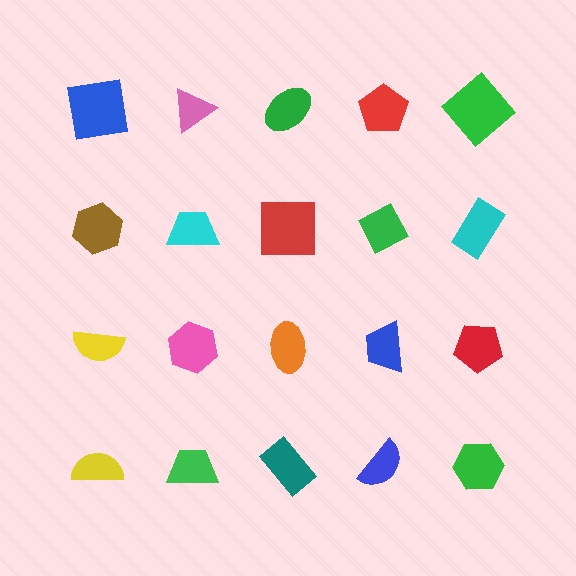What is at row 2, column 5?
A cyan rectangle.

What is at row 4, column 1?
A yellow semicircle.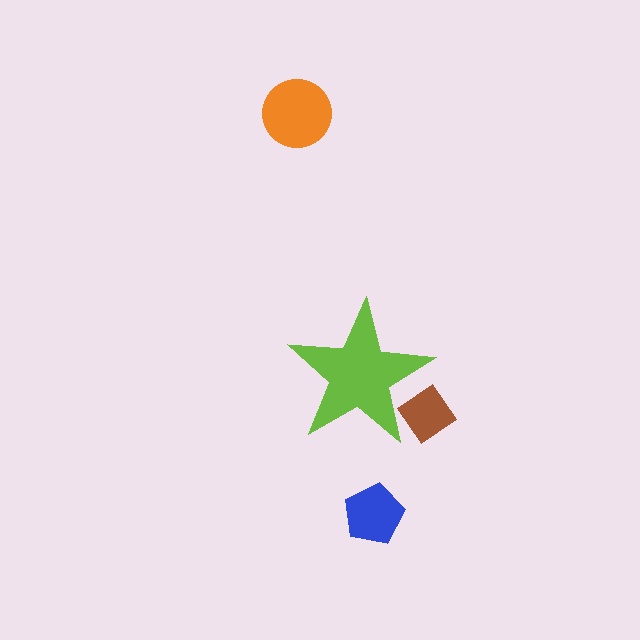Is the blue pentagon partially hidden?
No, the blue pentagon is fully visible.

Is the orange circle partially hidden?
No, the orange circle is fully visible.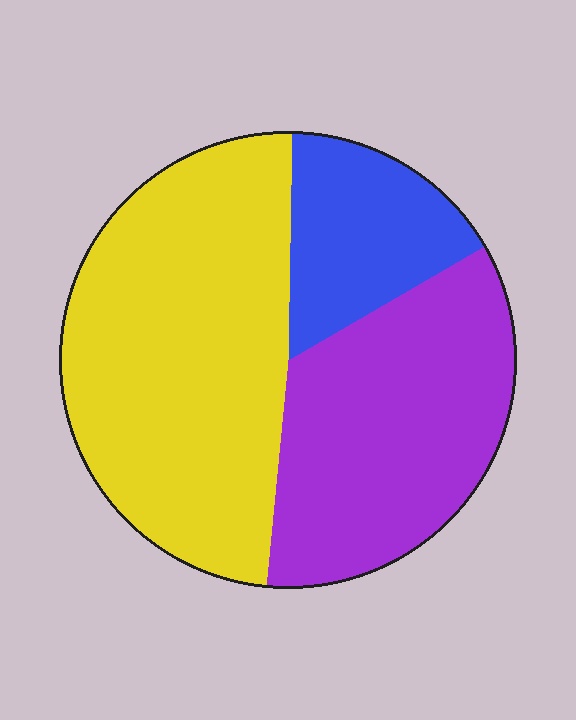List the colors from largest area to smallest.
From largest to smallest: yellow, purple, blue.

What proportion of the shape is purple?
Purple covers 35% of the shape.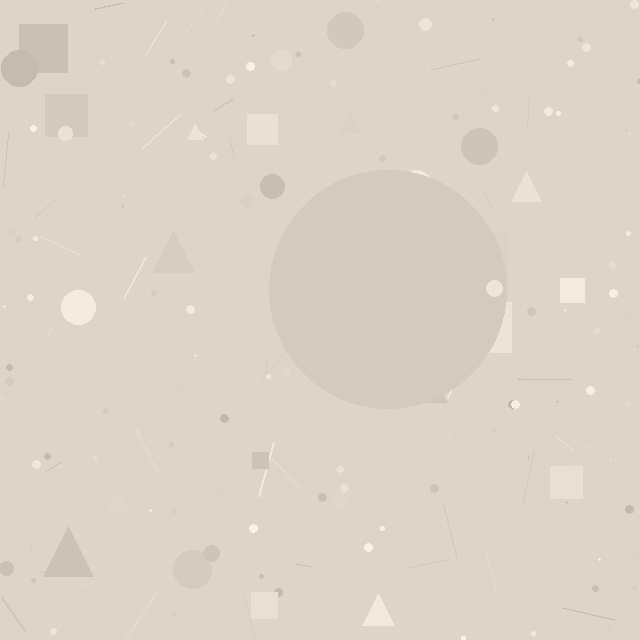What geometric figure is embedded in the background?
A circle is embedded in the background.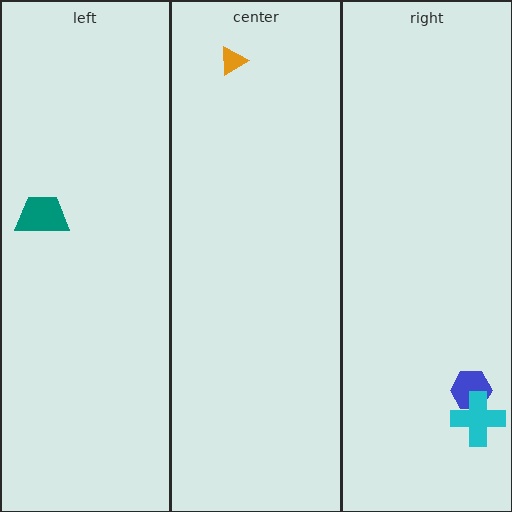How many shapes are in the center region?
1.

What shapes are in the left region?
The teal trapezoid.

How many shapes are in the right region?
2.